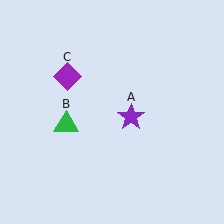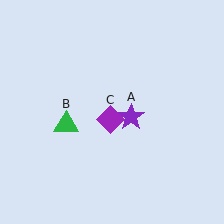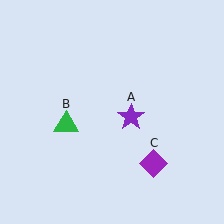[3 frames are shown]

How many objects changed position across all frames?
1 object changed position: purple diamond (object C).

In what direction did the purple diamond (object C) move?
The purple diamond (object C) moved down and to the right.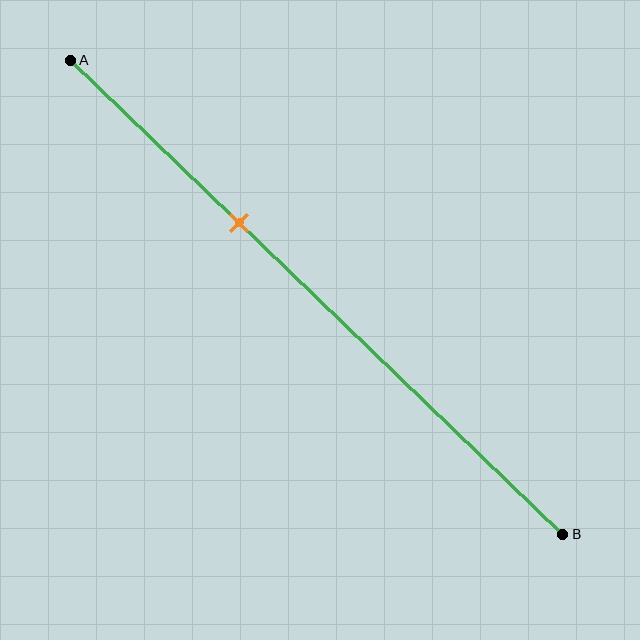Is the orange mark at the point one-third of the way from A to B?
Yes, the mark is approximately at the one-third point.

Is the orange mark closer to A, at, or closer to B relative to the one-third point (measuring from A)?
The orange mark is approximately at the one-third point of segment AB.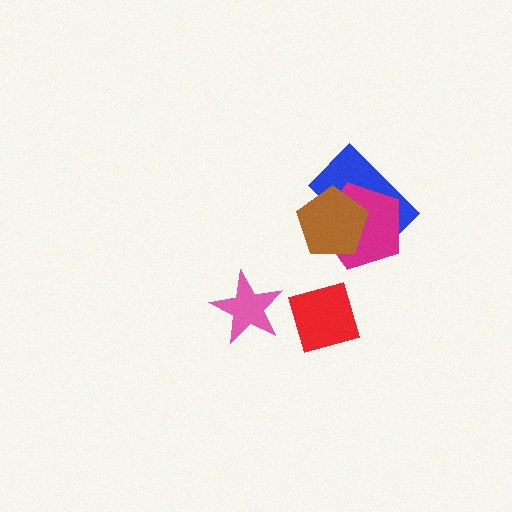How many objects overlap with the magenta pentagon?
2 objects overlap with the magenta pentagon.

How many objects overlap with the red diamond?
0 objects overlap with the red diamond.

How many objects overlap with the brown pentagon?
2 objects overlap with the brown pentagon.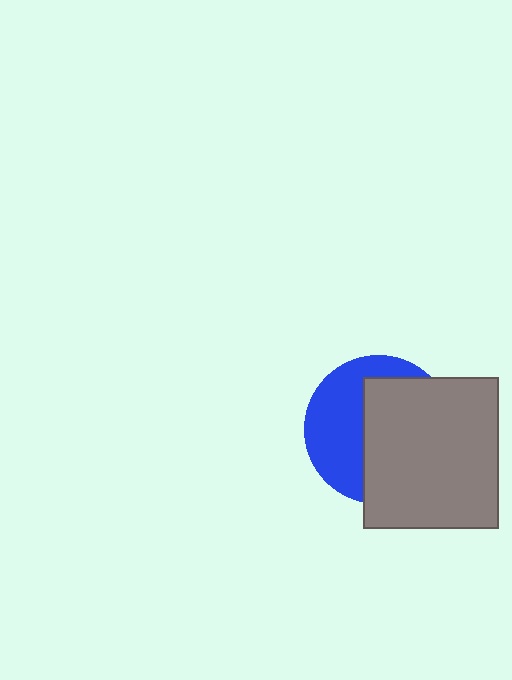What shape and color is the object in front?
The object in front is a gray rectangle.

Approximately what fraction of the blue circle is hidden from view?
Roughly 56% of the blue circle is hidden behind the gray rectangle.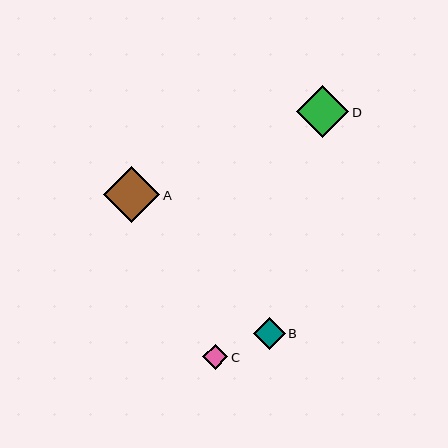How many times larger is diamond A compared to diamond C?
Diamond A is approximately 2.2 times the size of diamond C.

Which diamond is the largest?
Diamond A is the largest with a size of approximately 56 pixels.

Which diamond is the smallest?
Diamond C is the smallest with a size of approximately 26 pixels.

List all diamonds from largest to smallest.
From largest to smallest: A, D, B, C.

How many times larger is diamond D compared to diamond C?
Diamond D is approximately 2.0 times the size of diamond C.